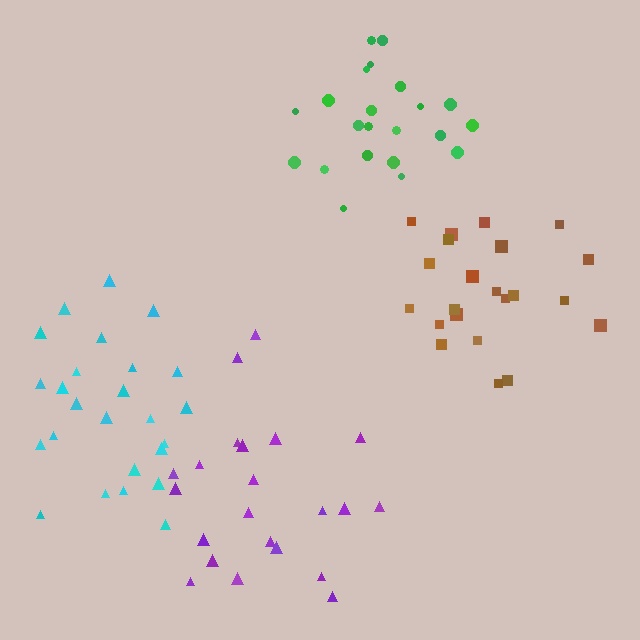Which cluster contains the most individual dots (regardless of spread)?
Cyan (25).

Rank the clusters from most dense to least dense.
purple, green, cyan, brown.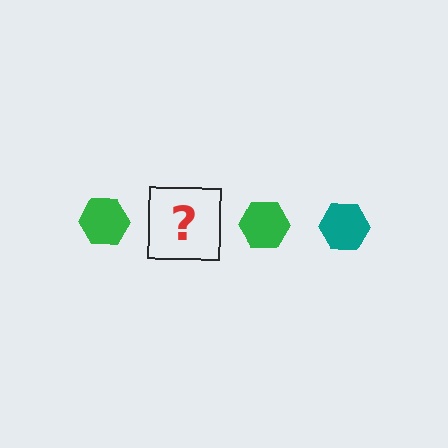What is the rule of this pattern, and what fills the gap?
The rule is that the pattern cycles through green, teal hexagons. The gap should be filled with a teal hexagon.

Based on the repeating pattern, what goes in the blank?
The blank should be a teal hexagon.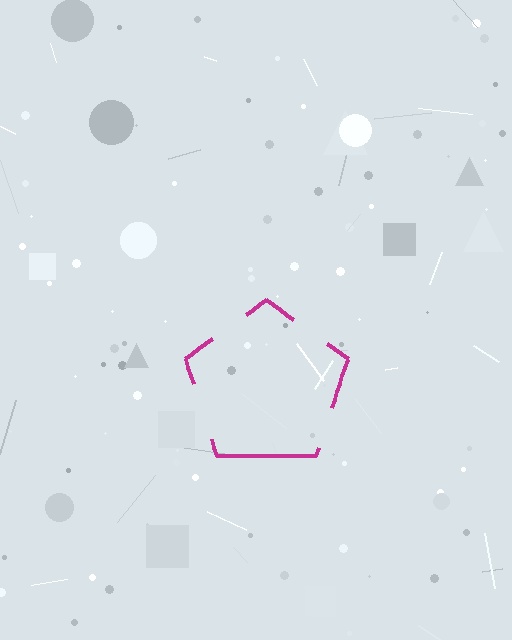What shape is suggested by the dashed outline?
The dashed outline suggests a pentagon.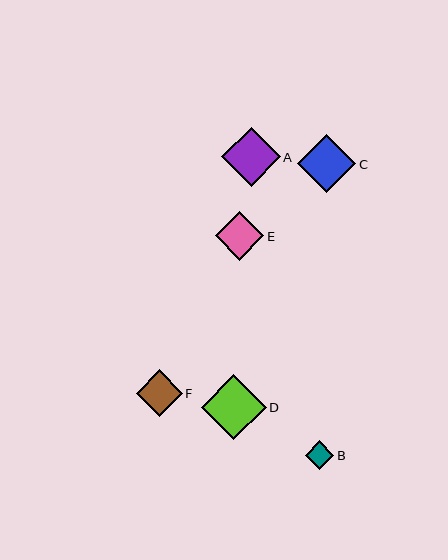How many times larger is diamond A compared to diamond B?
Diamond A is approximately 2.0 times the size of diamond B.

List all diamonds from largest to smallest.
From largest to smallest: D, A, C, E, F, B.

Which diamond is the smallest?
Diamond B is the smallest with a size of approximately 29 pixels.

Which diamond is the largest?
Diamond D is the largest with a size of approximately 65 pixels.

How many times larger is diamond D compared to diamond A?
Diamond D is approximately 1.1 times the size of diamond A.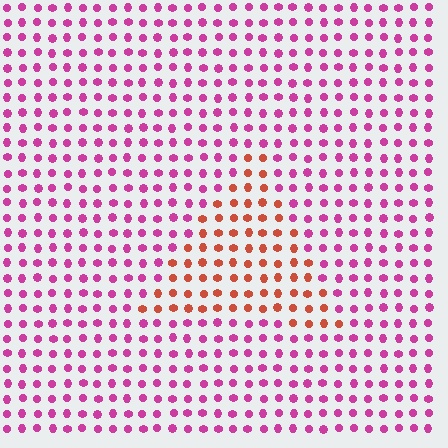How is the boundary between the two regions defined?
The boundary is defined purely by a slight shift in hue (about 49 degrees). Spacing, size, and orientation are identical on both sides.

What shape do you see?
I see a triangle.